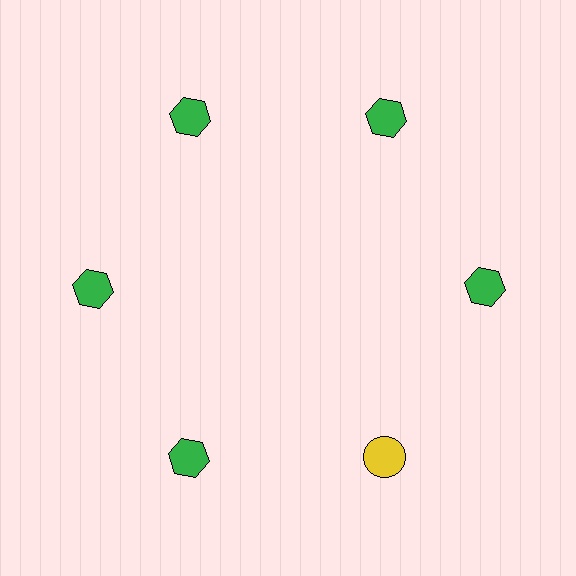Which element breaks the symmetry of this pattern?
The yellow circle at roughly the 5 o'clock position breaks the symmetry. All other shapes are green hexagons.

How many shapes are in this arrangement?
There are 6 shapes arranged in a ring pattern.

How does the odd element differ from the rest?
It differs in both color (yellow instead of green) and shape (circle instead of hexagon).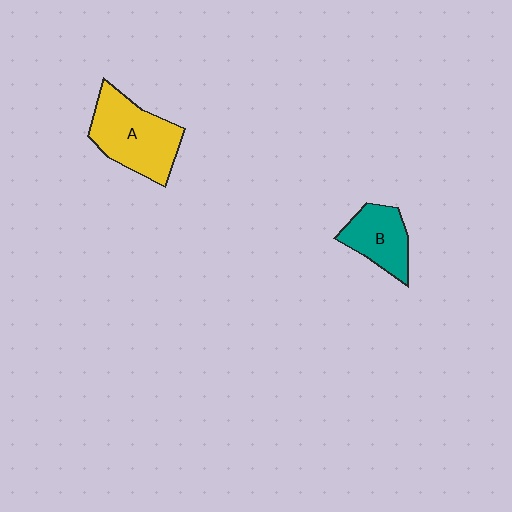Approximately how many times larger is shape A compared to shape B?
Approximately 1.6 times.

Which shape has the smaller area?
Shape B (teal).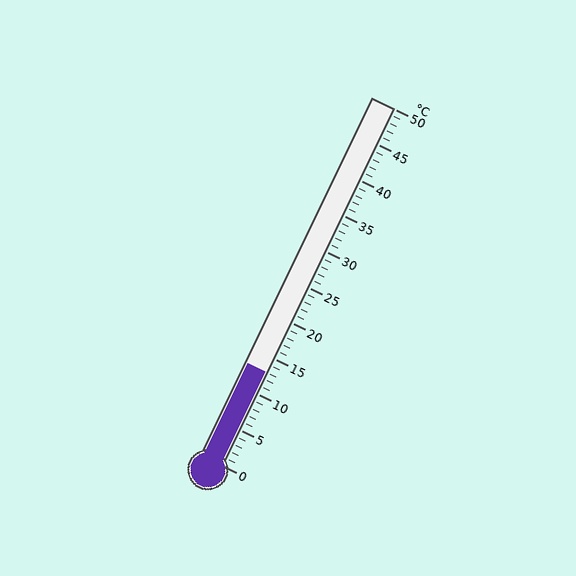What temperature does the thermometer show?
The thermometer shows approximately 13°C.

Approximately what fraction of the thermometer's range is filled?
The thermometer is filled to approximately 25% of its range.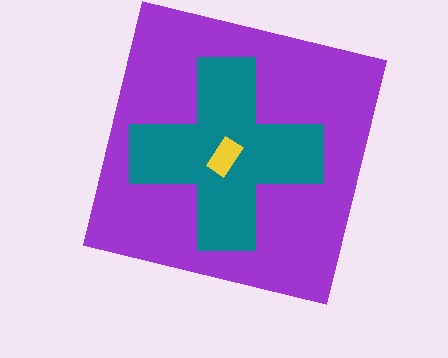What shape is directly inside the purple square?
The teal cross.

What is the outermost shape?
The purple square.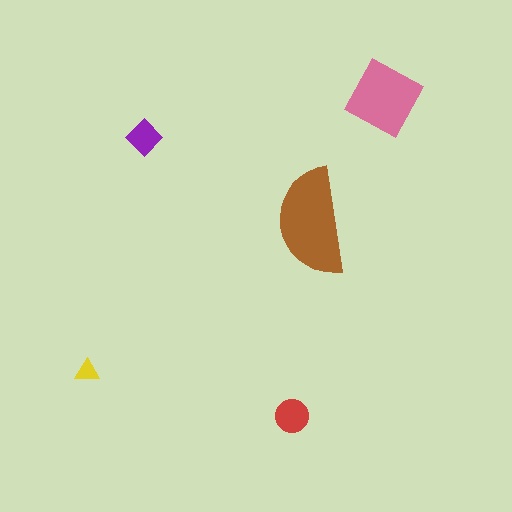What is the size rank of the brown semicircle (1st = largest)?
1st.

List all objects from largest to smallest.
The brown semicircle, the pink square, the red circle, the purple diamond, the yellow triangle.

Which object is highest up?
The pink square is topmost.